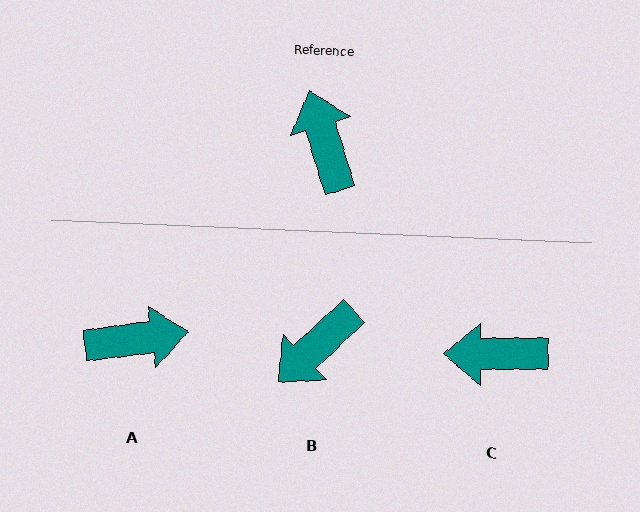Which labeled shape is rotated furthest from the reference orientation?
B, about 116 degrees away.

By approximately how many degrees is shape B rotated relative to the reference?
Approximately 116 degrees counter-clockwise.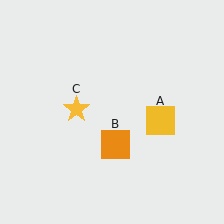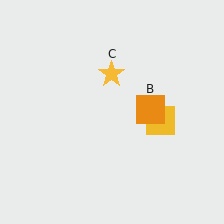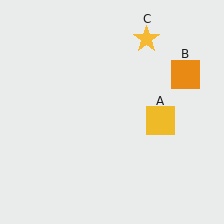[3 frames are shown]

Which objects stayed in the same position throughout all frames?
Yellow square (object A) remained stationary.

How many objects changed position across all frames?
2 objects changed position: orange square (object B), yellow star (object C).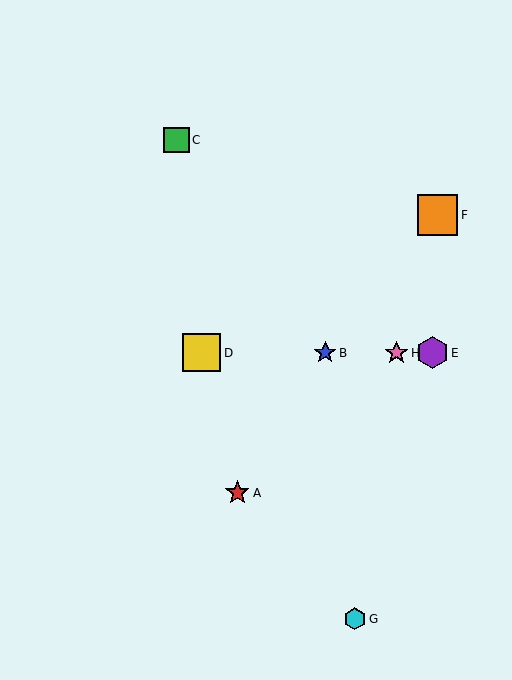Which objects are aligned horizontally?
Objects B, D, E, H are aligned horizontally.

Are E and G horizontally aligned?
No, E is at y≈353 and G is at y≈619.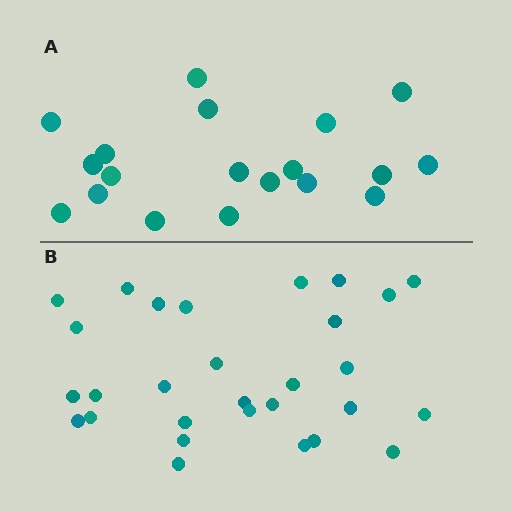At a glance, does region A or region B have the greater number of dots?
Region B (the bottom region) has more dots.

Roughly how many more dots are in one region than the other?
Region B has roughly 10 or so more dots than region A.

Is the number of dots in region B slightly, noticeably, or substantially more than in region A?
Region B has substantially more. The ratio is roughly 1.5 to 1.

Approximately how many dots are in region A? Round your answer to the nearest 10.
About 20 dots. (The exact count is 19, which rounds to 20.)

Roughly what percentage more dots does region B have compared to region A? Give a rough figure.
About 55% more.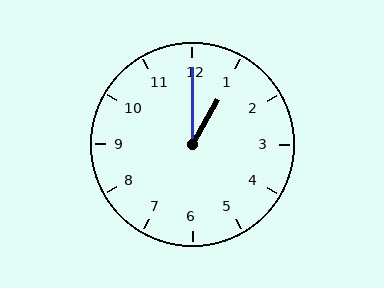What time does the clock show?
1:00.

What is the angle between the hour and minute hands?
Approximately 30 degrees.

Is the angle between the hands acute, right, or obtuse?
It is acute.